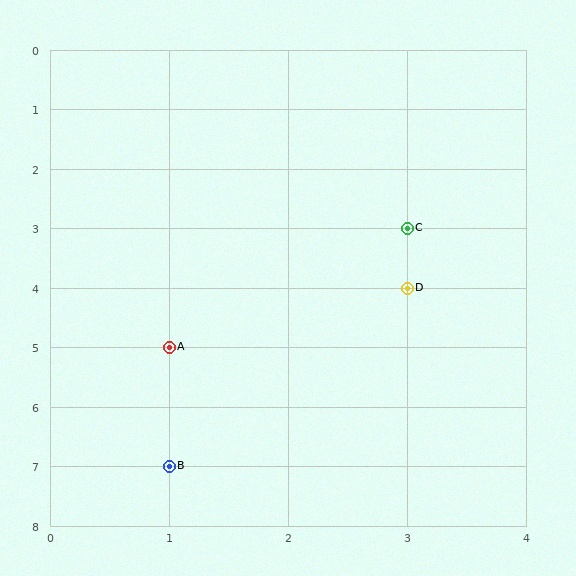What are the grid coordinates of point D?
Point D is at grid coordinates (3, 4).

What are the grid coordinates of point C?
Point C is at grid coordinates (3, 3).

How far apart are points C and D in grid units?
Points C and D are 1 row apart.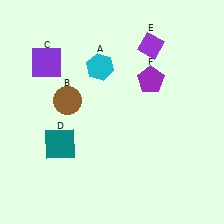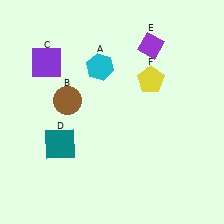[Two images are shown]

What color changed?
The pentagon (F) changed from purple in Image 1 to yellow in Image 2.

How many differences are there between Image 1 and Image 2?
There is 1 difference between the two images.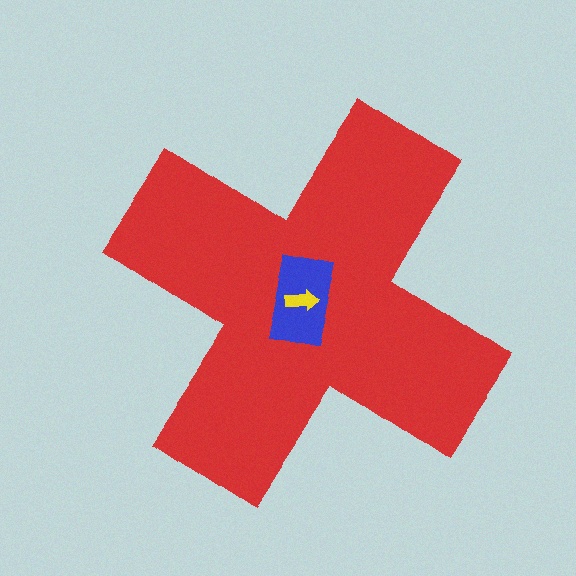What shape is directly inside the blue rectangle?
The yellow arrow.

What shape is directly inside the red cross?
The blue rectangle.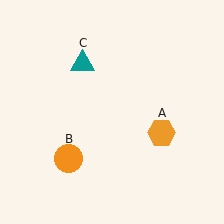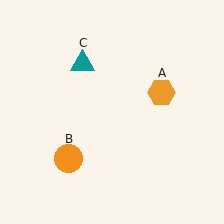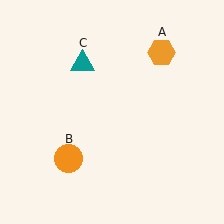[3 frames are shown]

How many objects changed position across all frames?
1 object changed position: orange hexagon (object A).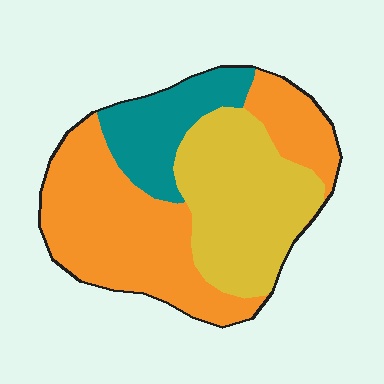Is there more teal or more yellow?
Yellow.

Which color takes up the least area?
Teal, at roughly 20%.